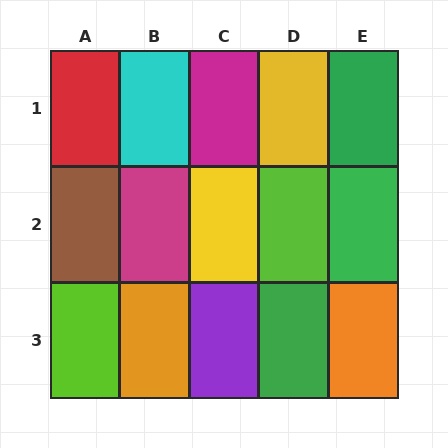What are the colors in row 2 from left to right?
Brown, magenta, yellow, lime, green.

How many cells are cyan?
1 cell is cyan.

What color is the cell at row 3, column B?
Orange.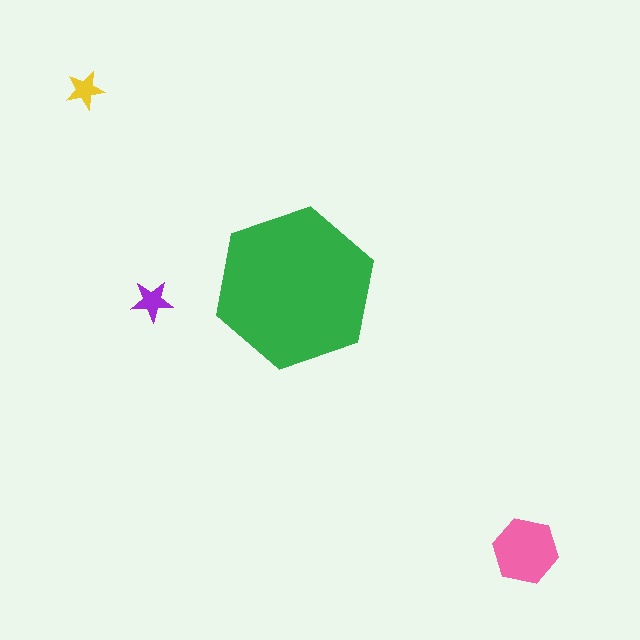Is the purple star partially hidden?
No, the purple star is fully visible.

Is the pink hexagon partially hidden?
No, the pink hexagon is fully visible.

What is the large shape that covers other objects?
A green hexagon.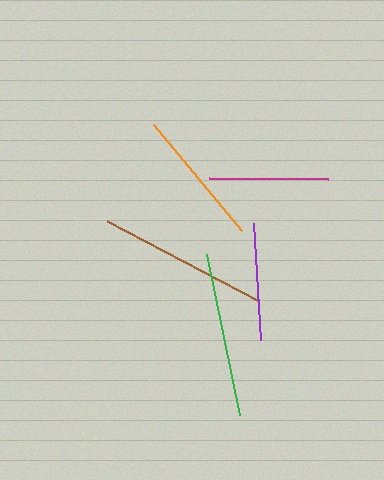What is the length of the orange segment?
The orange segment is approximately 137 pixels long.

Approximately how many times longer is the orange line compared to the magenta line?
The orange line is approximately 1.2 times the length of the magenta line.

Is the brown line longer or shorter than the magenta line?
The brown line is longer than the magenta line.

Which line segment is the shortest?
The purple line is the shortest at approximately 117 pixels.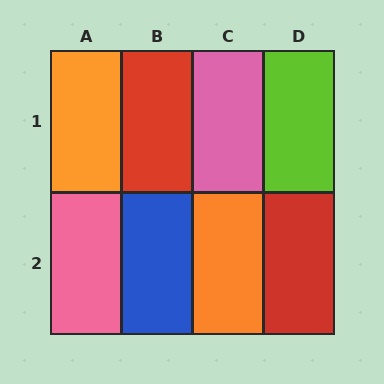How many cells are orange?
2 cells are orange.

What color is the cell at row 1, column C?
Pink.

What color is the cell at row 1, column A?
Orange.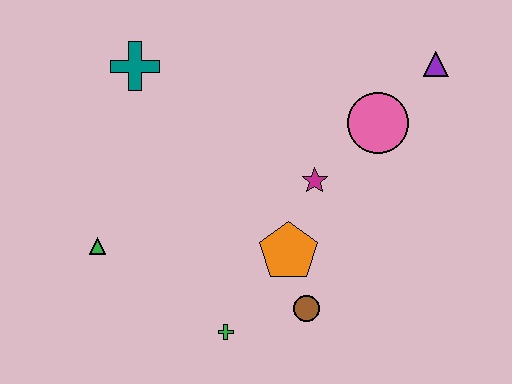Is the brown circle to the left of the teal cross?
No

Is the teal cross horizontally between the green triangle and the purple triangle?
Yes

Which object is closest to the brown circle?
The orange pentagon is closest to the brown circle.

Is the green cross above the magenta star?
No